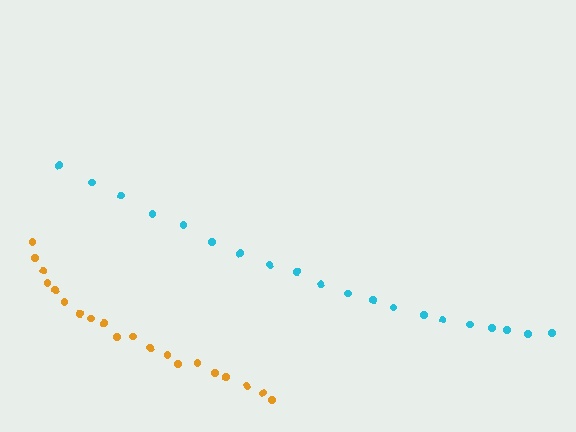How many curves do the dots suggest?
There are 2 distinct paths.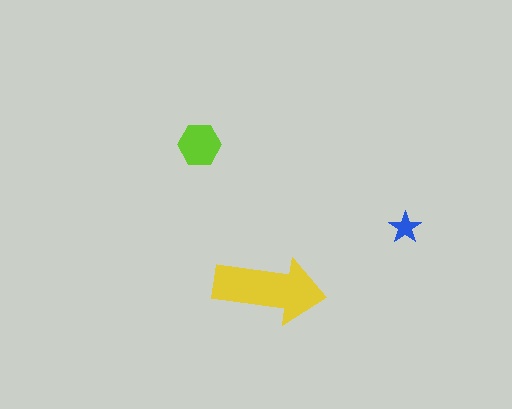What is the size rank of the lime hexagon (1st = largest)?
2nd.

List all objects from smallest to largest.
The blue star, the lime hexagon, the yellow arrow.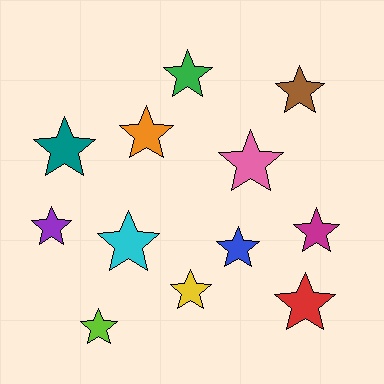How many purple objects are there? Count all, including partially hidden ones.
There is 1 purple object.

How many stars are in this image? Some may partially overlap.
There are 12 stars.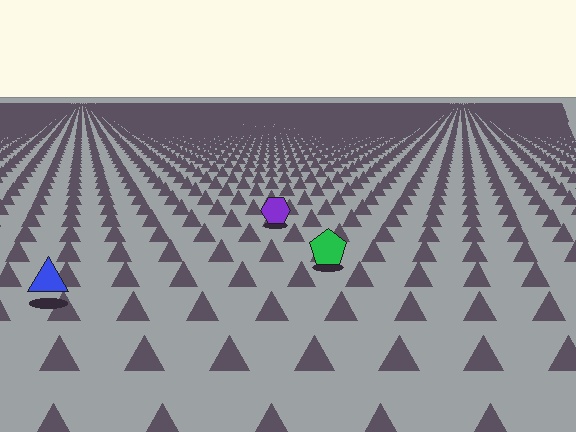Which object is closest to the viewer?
The blue triangle is closest. The texture marks near it are larger and more spread out.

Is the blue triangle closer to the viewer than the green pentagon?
Yes. The blue triangle is closer — you can tell from the texture gradient: the ground texture is coarser near it.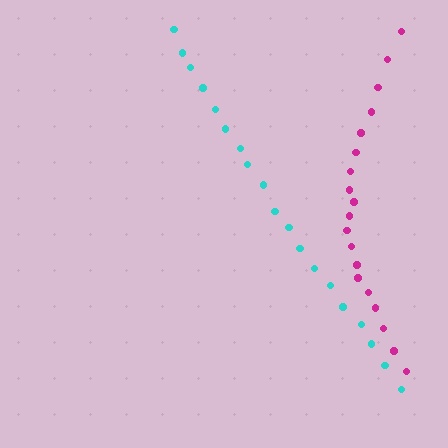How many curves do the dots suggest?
There are 2 distinct paths.